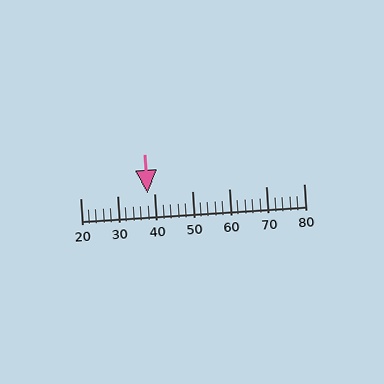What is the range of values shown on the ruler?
The ruler shows values from 20 to 80.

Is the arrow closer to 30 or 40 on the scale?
The arrow is closer to 40.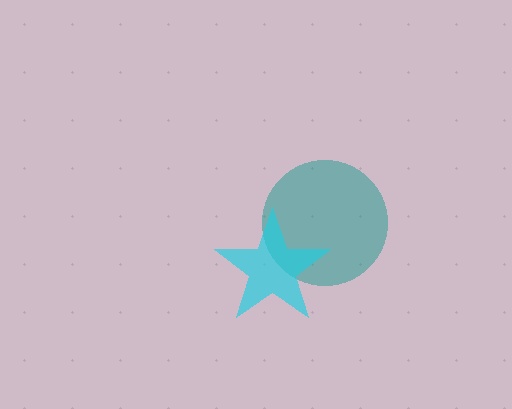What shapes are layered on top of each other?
The layered shapes are: a teal circle, a cyan star.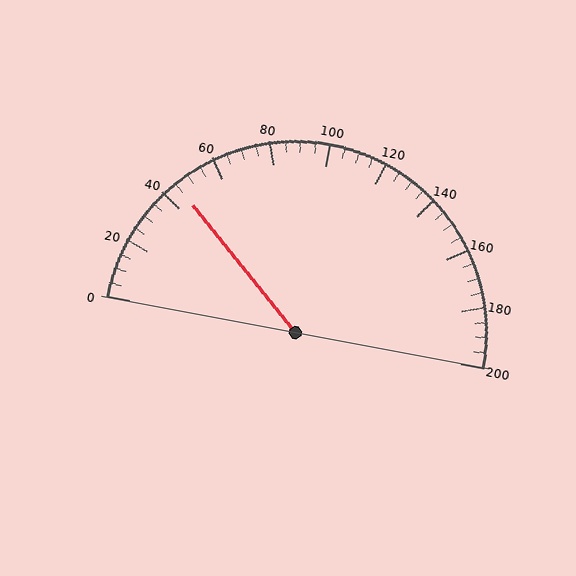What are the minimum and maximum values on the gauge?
The gauge ranges from 0 to 200.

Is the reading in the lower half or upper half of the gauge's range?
The reading is in the lower half of the range (0 to 200).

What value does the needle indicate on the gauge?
The needle indicates approximately 45.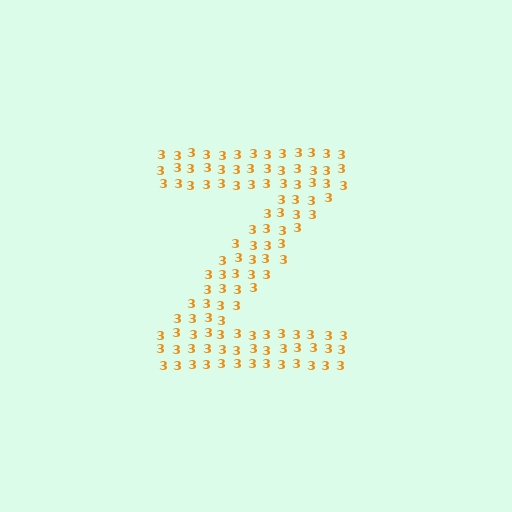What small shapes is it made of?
It is made of small digit 3's.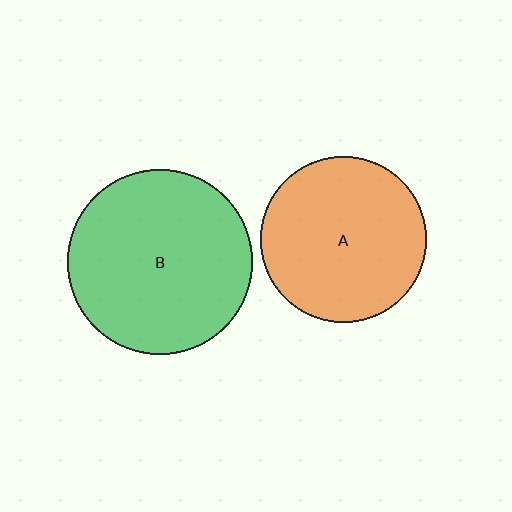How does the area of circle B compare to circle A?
Approximately 1.2 times.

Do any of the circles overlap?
No, none of the circles overlap.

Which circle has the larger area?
Circle B (green).